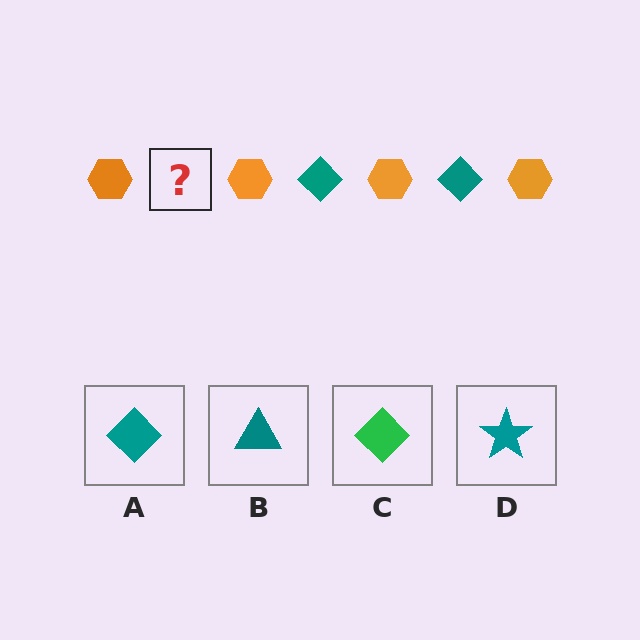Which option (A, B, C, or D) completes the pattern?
A.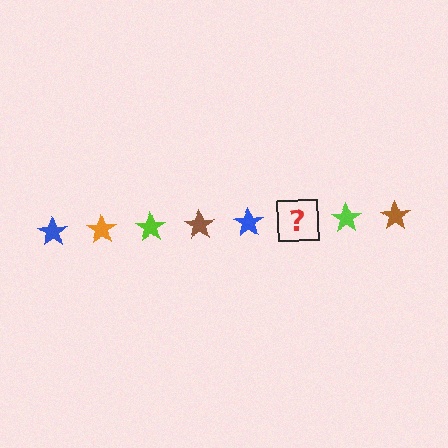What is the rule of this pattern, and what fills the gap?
The rule is that the pattern cycles through blue, orange, lime, brown stars. The gap should be filled with an orange star.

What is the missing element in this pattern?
The missing element is an orange star.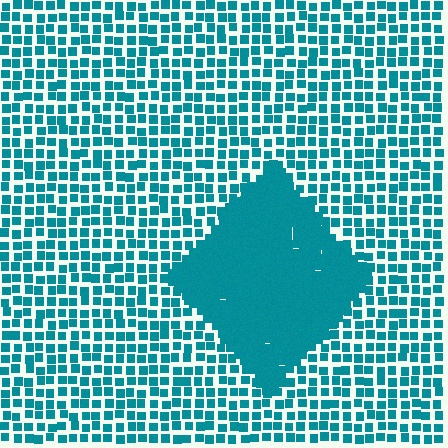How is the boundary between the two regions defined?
The boundary is defined by a change in element density (approximately 2.4x ratio). All elements are the same color, size, and shape.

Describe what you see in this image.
The image contains small teal elements arranged at two different densities. A diamond-shaped region is visible where the elements are more densely packed than the surrounding area.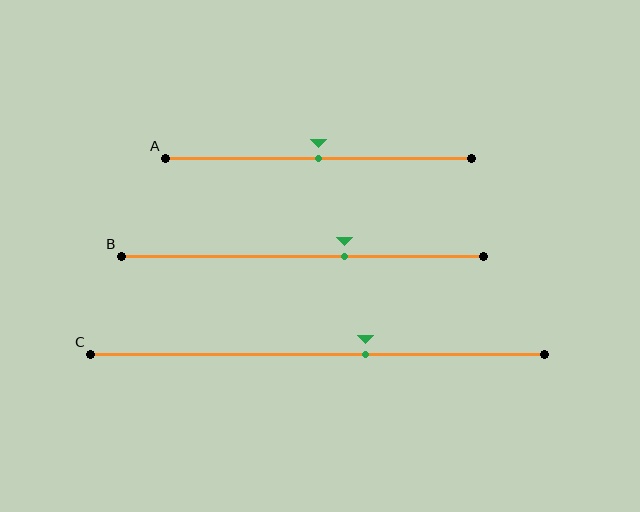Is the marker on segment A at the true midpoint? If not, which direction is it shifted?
Yes, the marker on segment A is at the true midpoint.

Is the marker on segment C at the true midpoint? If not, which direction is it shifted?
No, the marker on segment C is shifted to the right by about 10% of the segment length.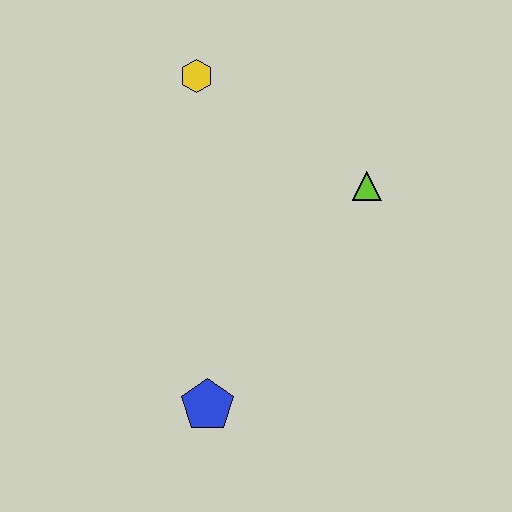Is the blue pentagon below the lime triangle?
Yes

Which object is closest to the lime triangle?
The yellow hexagon is closest to the lime triangle.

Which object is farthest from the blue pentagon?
The yellow hexagon is farthest from the blue pentagon.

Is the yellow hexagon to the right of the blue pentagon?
No